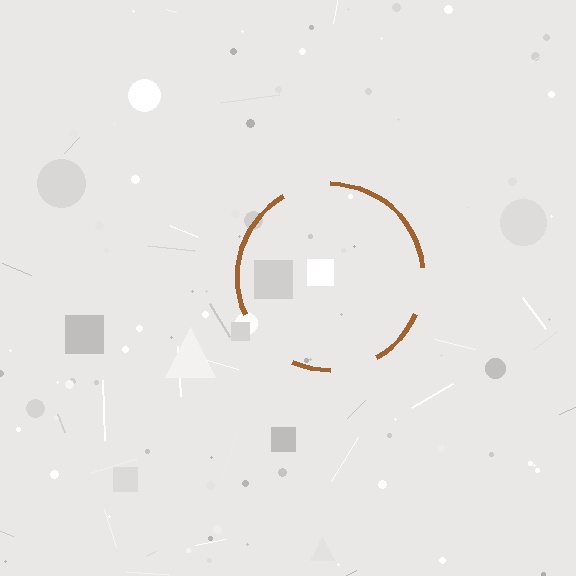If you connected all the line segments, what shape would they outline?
They would outline a circle.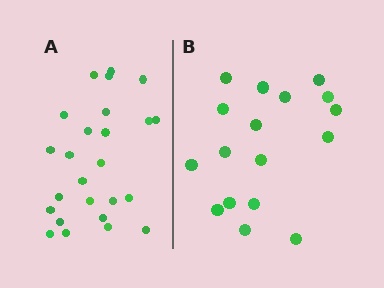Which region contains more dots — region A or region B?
Region A (the left region) has more dots.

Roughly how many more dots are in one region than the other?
Region A has roughly 8 or so more dots than region B.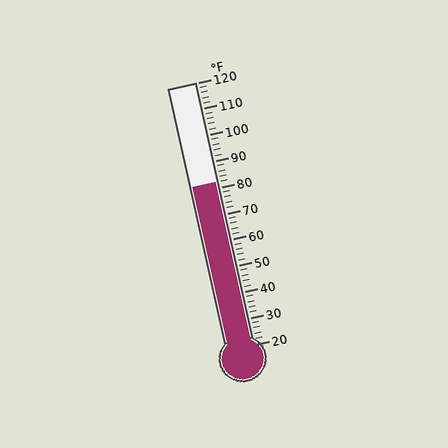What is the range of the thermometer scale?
The thermometer scale ranges from 20°F to 120°F.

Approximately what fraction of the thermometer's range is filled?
The thermometer is filled to approximately 60% of its range.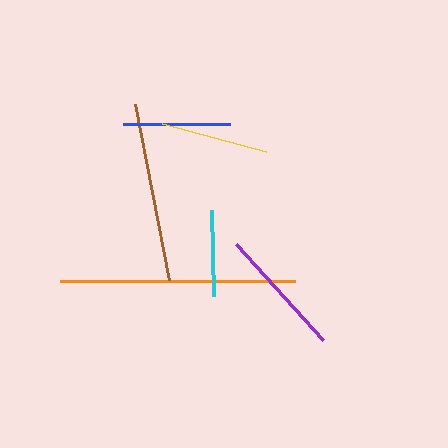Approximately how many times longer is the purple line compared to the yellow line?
The purple line is approximately 1.2 times the length of the yellow line.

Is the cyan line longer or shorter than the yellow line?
The yellow line is longer than the cyan line.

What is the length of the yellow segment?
The yellow segment is approximately 108 pixels long.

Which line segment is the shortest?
The cyan line is the shortest at approximately 87 pixels.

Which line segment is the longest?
The orange line is the longest at approximately 235 pixels.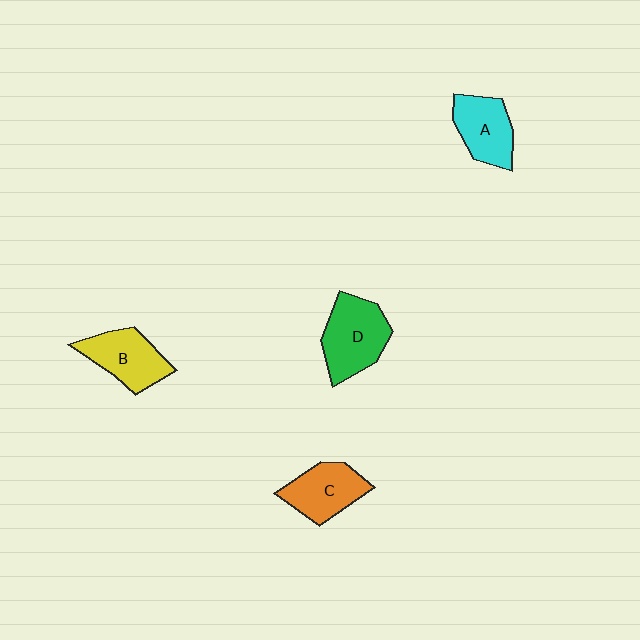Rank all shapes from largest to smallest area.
From largest to smallest: D (green), B (yellow), C (orange), A (cyan).